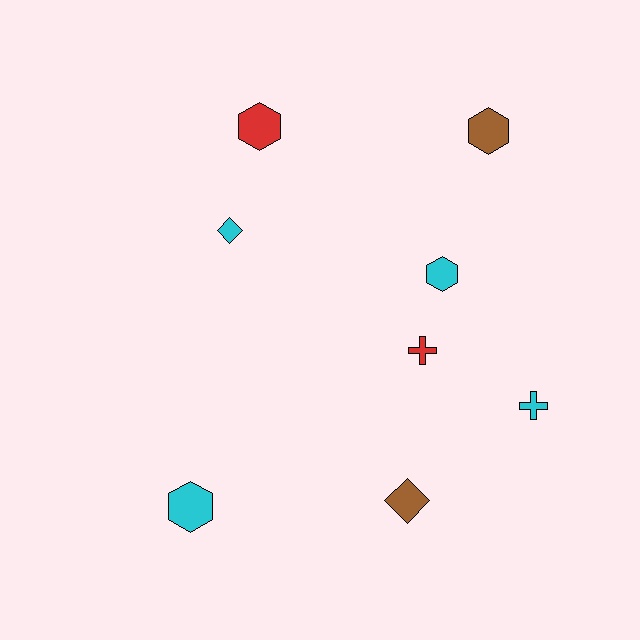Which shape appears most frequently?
Hexagon, with 4 objects.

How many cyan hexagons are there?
There are 2 cyan hexagons.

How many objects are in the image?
There are 8 objects.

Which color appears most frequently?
Cyan, with 4 objects.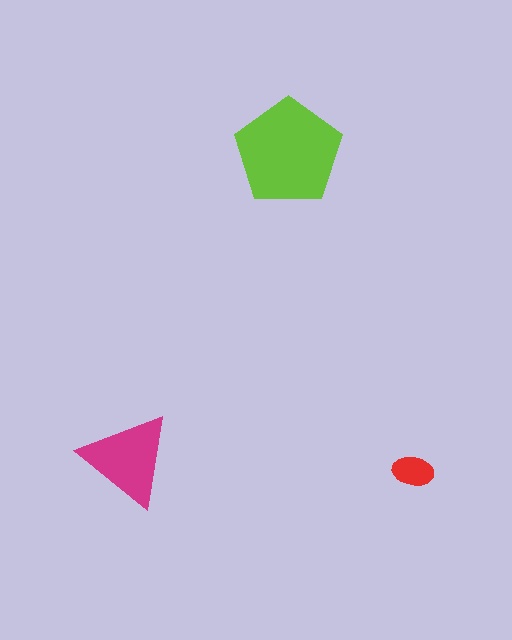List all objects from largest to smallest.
The lime pentagon, the magenta triangle, the red ellipse.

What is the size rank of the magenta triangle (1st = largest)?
2nd.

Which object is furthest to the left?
The magenta triangle is leftmost.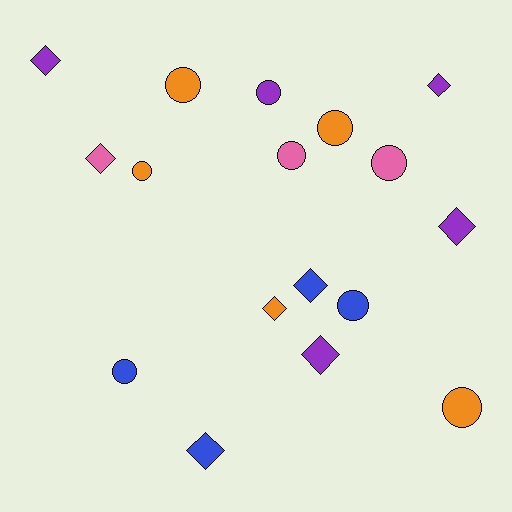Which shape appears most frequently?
Circle, with 9 objects.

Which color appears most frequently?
Purple, with 5 objects.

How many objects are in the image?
There are 17 objects.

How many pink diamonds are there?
There is 1 pink diamond.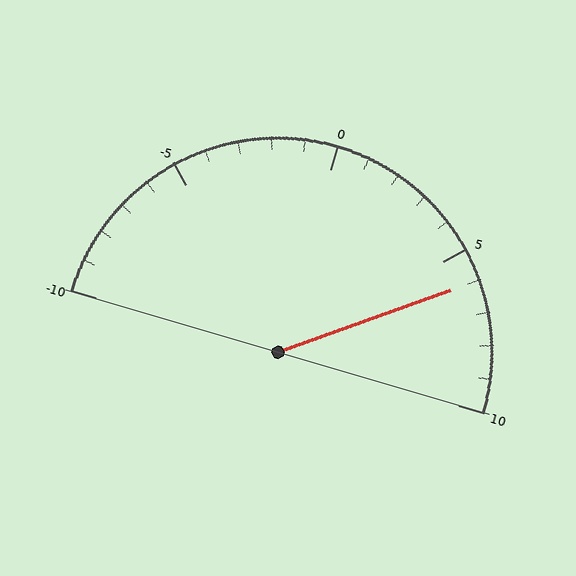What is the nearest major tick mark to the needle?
The nearest major tick mark is 5.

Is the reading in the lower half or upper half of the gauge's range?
The reading is in the upper half of the range (-10 to 10).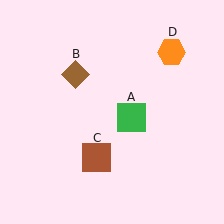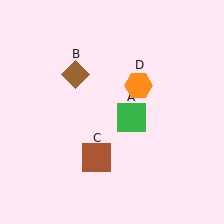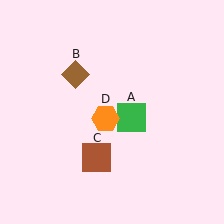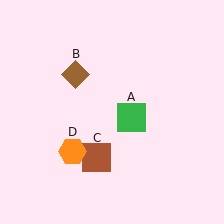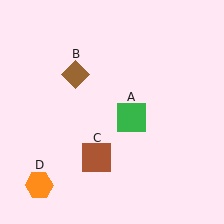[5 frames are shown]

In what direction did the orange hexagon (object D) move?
The orange hexagon (object D) moved down and to the left.